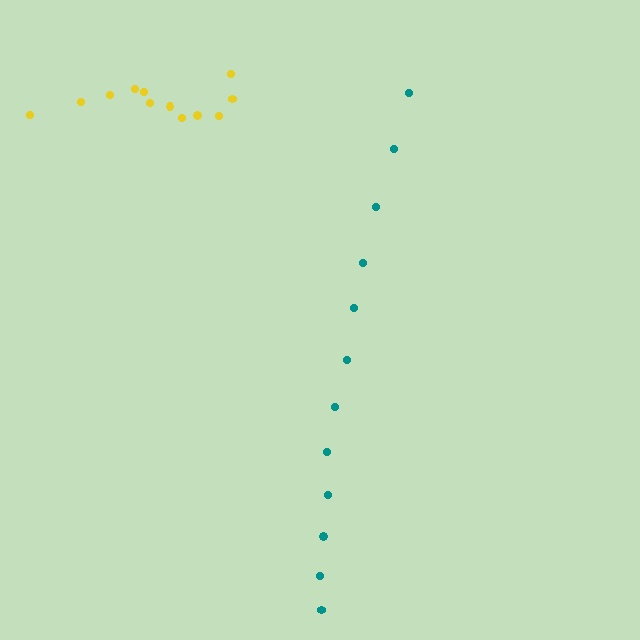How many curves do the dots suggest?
There are 2 distinct paths.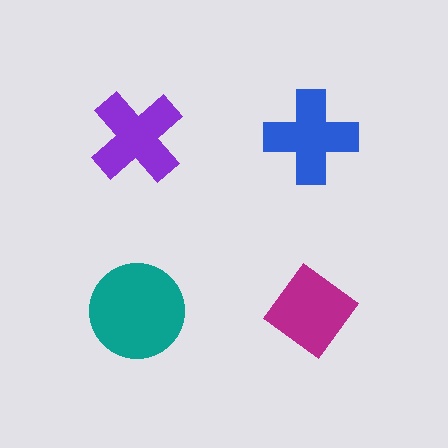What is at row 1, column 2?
A blue cross.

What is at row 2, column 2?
A magenta diamond.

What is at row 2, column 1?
A teal circle.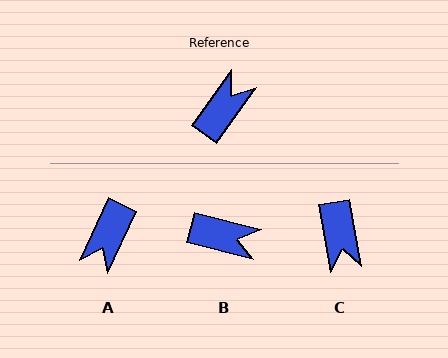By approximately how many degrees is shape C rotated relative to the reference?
Approximately 134 degrees clockwise.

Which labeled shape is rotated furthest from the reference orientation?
A, about 170 degrees away.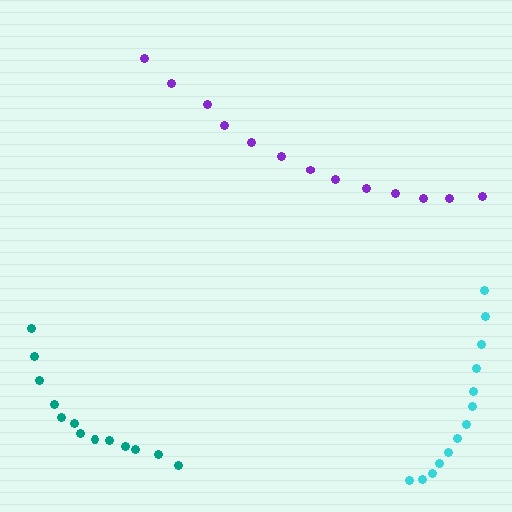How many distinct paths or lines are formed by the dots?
There are 3 distinct paths.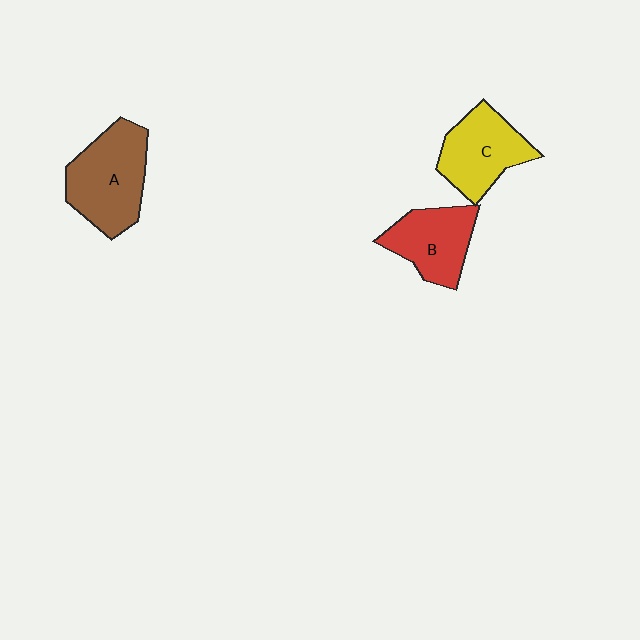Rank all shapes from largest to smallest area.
From largest to smallest: A (brown), C (yellow), B (red).